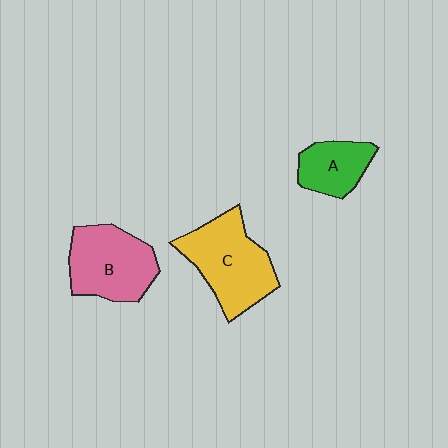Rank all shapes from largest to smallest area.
From largest to smallest: C (yellow), B (pink), A (green).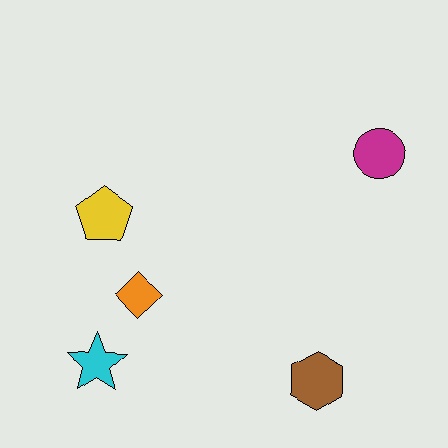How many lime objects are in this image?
There are no lime objects.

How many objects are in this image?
There are 5 objects.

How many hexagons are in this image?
There is 1 hexagon.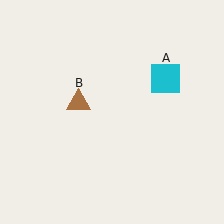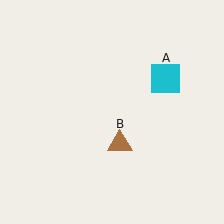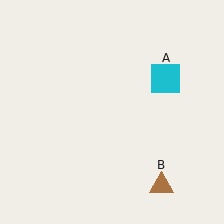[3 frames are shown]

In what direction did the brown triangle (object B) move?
The brown triangle (object B) moved down and to the right.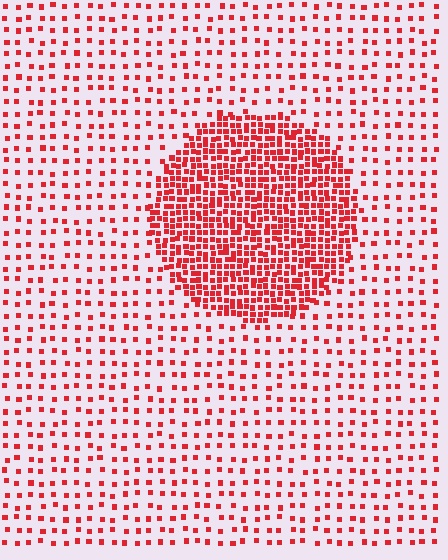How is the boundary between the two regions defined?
The boundary is defined by a change in element density (approximately 3.1x ratio). All elements are the same color, size, and shape.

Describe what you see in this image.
The image contains small red elements arranged at two different densities. A circle-shaped region is visible where the elements are more densely packed than the surrounding area.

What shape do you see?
I see a circle.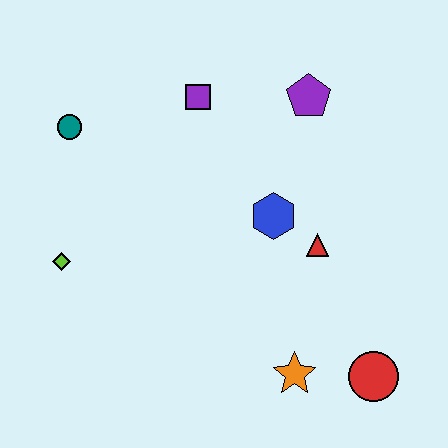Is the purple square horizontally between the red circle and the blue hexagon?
No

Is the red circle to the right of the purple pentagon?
Yes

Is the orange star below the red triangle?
Yes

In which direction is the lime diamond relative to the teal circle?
The lime diamond is below the teal circle.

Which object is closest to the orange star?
The red circle is closest to the orange star.